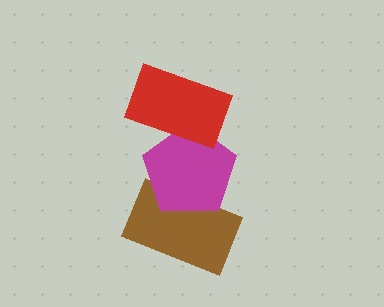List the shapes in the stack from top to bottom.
From top to bottom: the red rectangle, the magenta pentagon, the brown rectangle.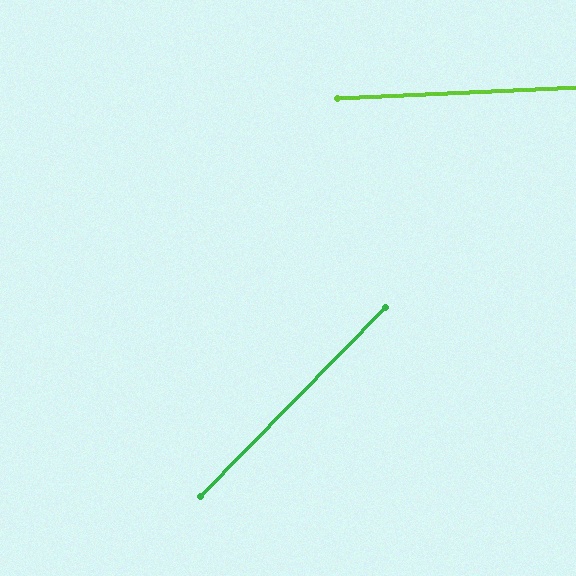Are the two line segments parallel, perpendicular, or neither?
Neither parallel nor perpendicular — they differ by about 43°.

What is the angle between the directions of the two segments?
Approximately 43 degrees.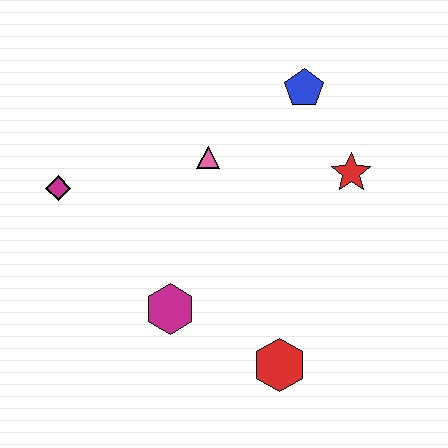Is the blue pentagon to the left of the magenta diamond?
No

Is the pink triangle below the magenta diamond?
No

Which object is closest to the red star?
The blue pentagon is closest to the red star.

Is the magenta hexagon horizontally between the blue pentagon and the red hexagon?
No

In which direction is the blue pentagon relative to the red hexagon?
The blue pentagon is above the red hexagon.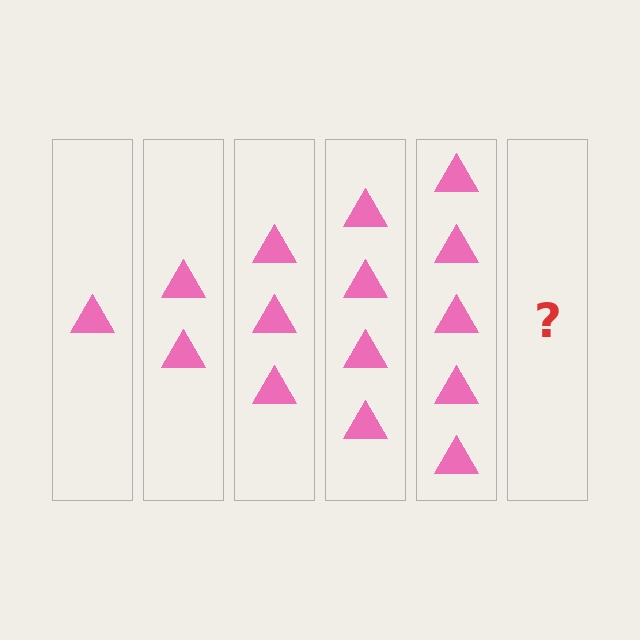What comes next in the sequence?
The next element should be 6 triangles.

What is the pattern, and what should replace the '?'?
The pattern is that each step adds one more triangle. The '?' should be 6 triangles.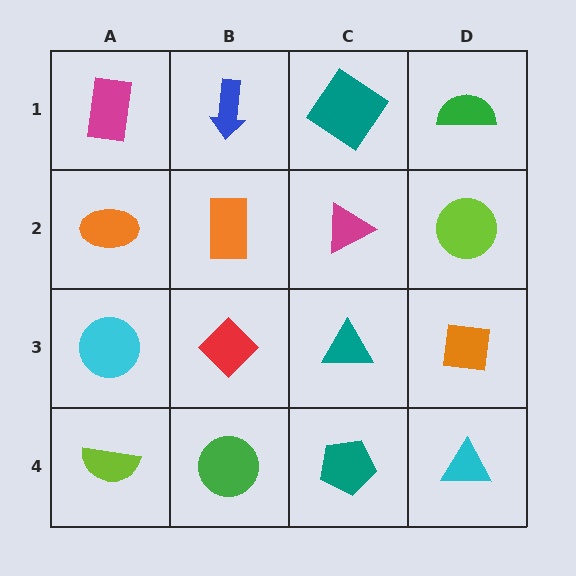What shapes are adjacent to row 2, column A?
A magenta rectangle (row 1, column A), a cyan circle (row 3, column A), an orange rectangle (row 2, column B).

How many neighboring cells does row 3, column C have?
4.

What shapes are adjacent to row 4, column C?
A teal triangle (row 3, column C), a green circle (row 4, column B), a cyan triangle (row 4, column D).